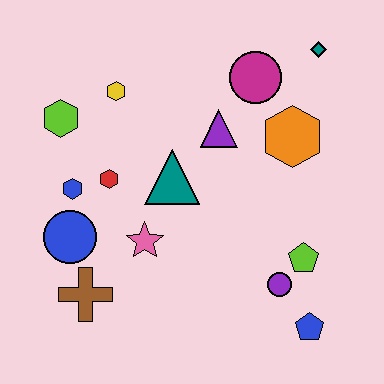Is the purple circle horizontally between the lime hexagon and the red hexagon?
No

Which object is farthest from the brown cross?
The teal diamond is farthest from the brown cross.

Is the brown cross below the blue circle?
Yes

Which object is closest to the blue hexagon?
The red hexagon is closest to the blue hexagon.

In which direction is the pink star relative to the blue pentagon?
The pink star is to the left of the blue pentagon.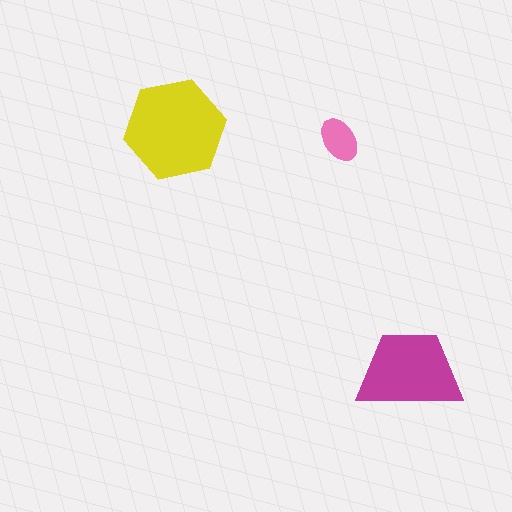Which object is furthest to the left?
The yellow hexagon is leftmost.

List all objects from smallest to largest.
The pink ellipse, the magenta trapezoid, the yellow hexagon.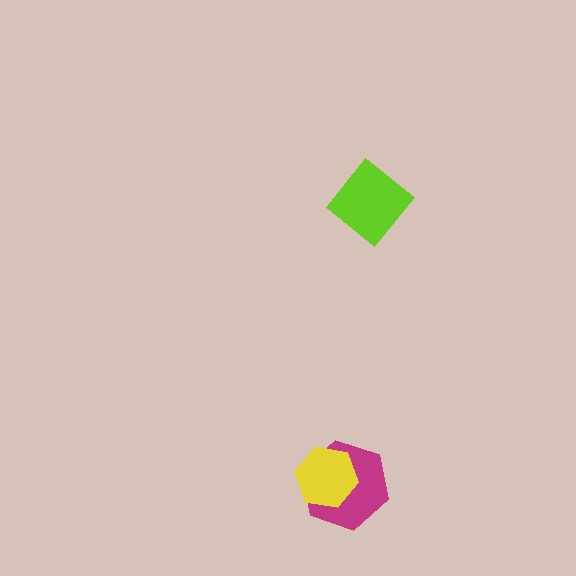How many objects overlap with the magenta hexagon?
1 object overlaps with the magenta hexagon.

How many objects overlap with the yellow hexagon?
1 object overlaps with the yellow hexagon.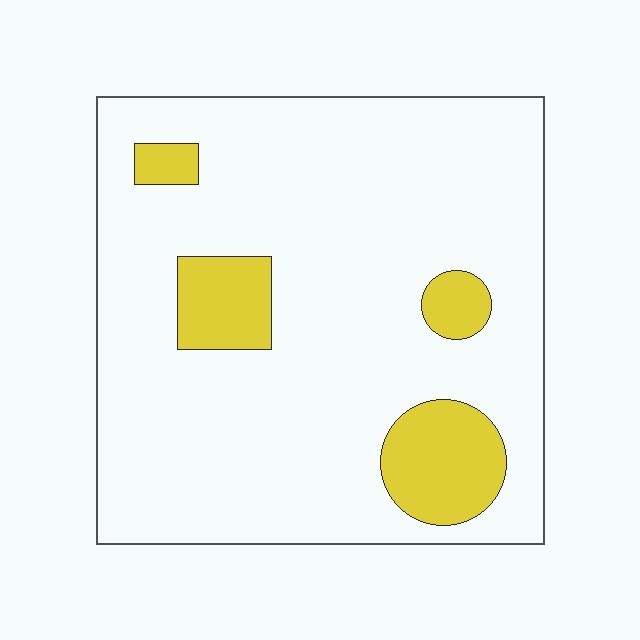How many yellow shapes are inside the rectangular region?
4.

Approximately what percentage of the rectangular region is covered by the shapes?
Approximately 15%.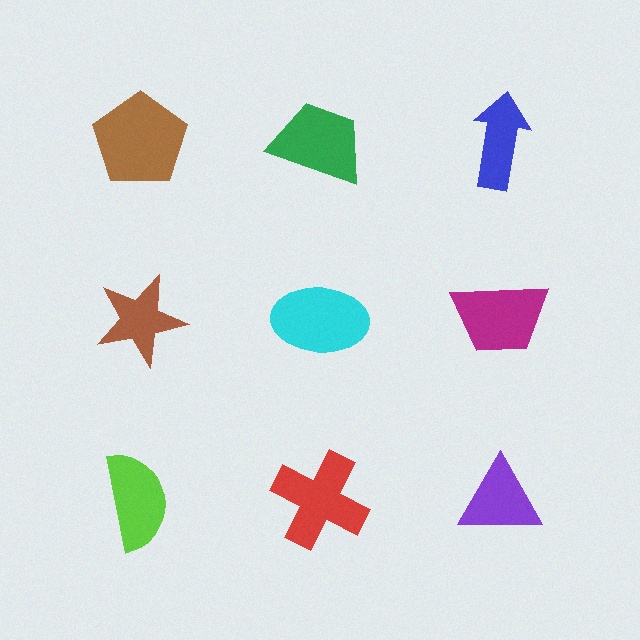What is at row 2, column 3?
A magenta trapezoid.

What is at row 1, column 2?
A green trapezoid.